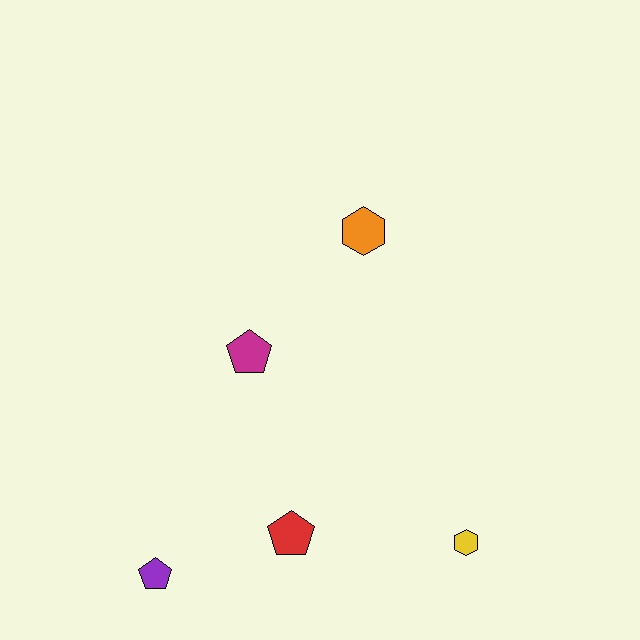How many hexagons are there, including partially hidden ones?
There are 2 hexagons.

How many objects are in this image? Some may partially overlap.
There are 5 objects.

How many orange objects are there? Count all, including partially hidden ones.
There is 1 orange object.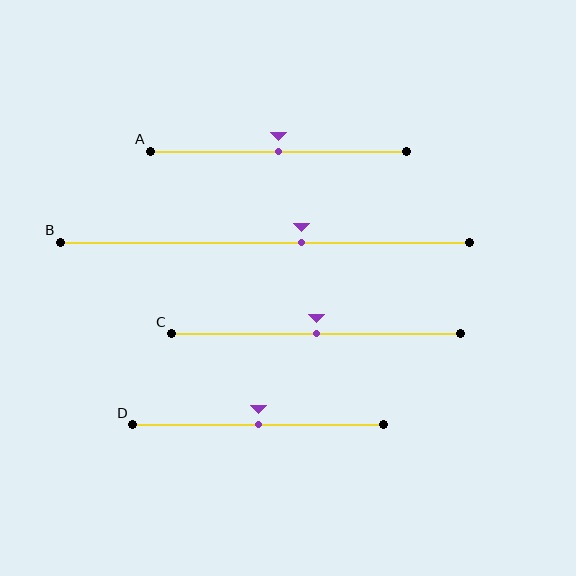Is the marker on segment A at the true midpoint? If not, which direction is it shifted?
Yes, the marker on segment A is at the true midpoint.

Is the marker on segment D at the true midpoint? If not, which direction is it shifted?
Yes, the marker on segment D is at the true midpoint.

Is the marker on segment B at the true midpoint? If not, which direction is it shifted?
No, the marker on segment B is shifted to the right by about 9% of the segment length.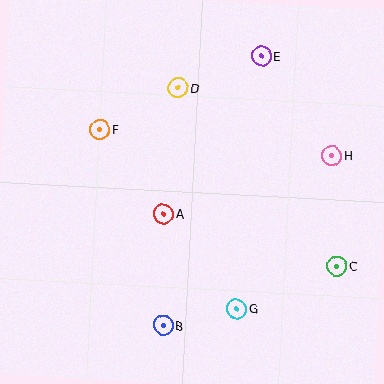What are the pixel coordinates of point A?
Point A is at (164, 214).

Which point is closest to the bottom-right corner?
Point C is closest to the bottom-right corner.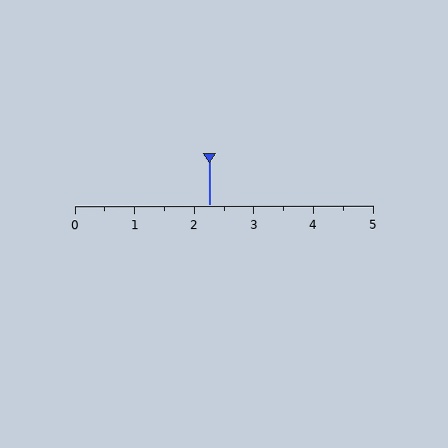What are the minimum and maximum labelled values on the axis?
The axis runs from 0 to 5.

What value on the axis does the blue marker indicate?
The marker indicates approximately 2.2.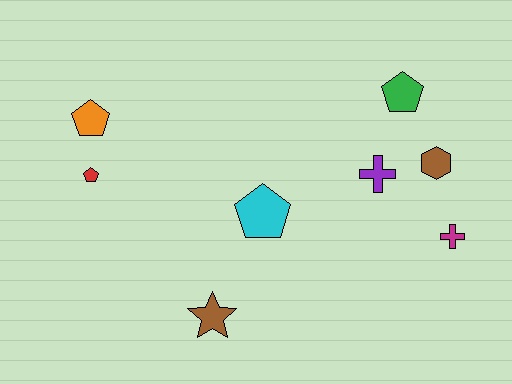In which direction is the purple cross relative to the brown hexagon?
The purple cross is to the left of the brown hexagon.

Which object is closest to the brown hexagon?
The purple cross is closest to the brown hexagon.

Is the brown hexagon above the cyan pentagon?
Yes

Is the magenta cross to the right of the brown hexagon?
Yes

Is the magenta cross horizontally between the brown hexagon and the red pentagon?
No